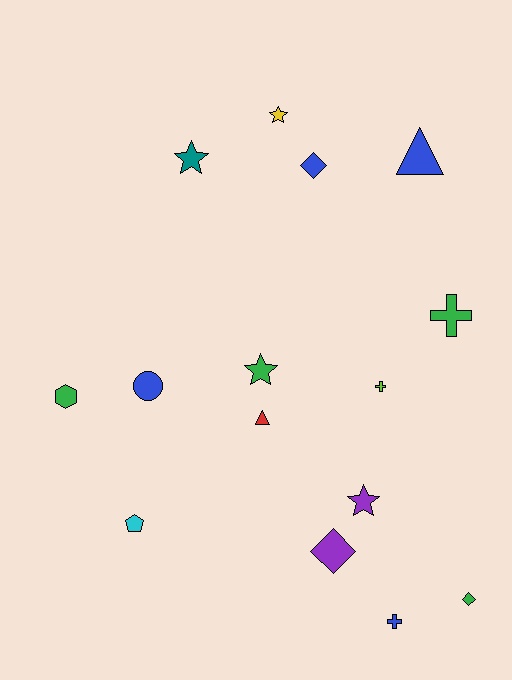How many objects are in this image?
There are 15 objects.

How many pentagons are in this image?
There is 1 pentagon.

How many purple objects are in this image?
There are 2 purple objects.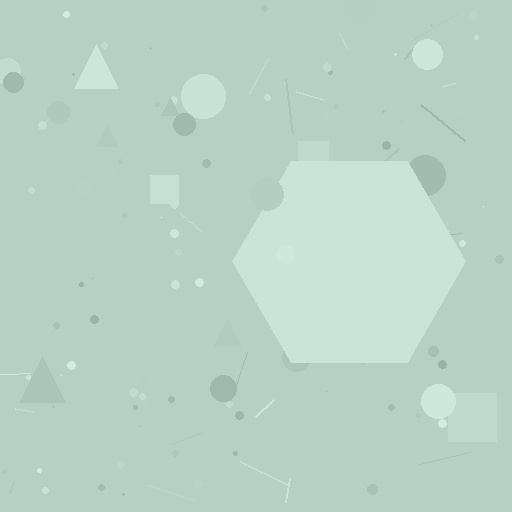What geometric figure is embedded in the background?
A hexagon is embedded in the background.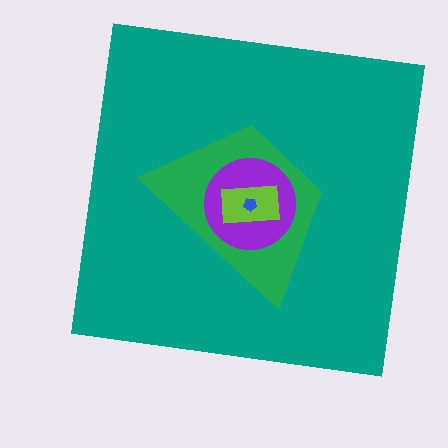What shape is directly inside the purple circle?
The lime rectangle.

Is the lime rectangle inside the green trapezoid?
Yes.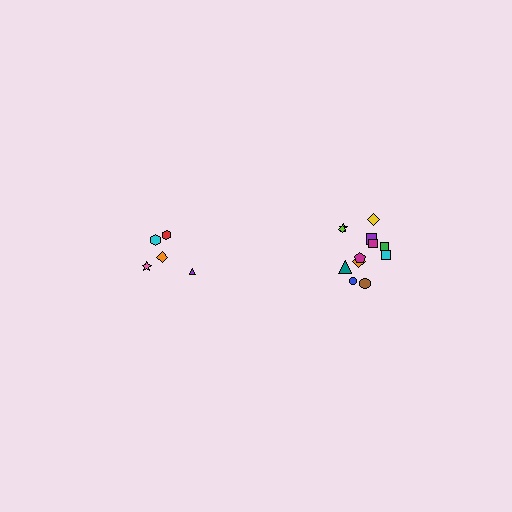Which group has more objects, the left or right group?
The right group.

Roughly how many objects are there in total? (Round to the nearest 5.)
Roughly 15 objects in total.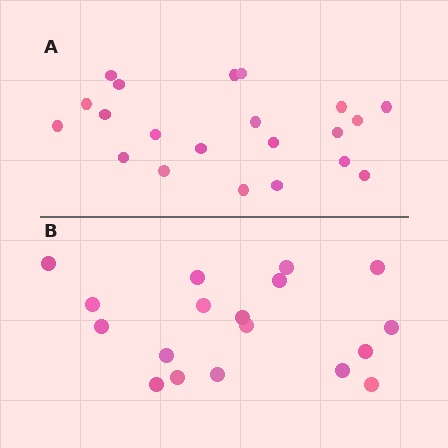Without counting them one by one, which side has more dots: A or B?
Region A (the top region) has more dots.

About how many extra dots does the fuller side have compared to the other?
Region A has just a few more — roughly 2 or 3 more dots than region B.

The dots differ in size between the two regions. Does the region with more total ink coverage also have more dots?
No. Region B has more total ink coverage because its dots are larger, but region A actually contains more individual dots. Total area can be misleading — the number of items is what matters here.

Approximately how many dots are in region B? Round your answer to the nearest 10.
About 20 dots. (The exact count is 18, which rounds to 20.)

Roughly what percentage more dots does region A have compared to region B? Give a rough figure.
About 15% more.